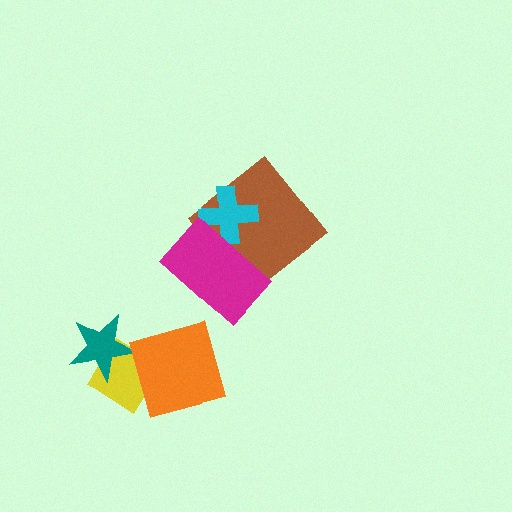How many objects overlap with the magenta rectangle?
2 objects overlap with the magenta rectangle.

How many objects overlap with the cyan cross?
2 objects overlap with the cyan cross.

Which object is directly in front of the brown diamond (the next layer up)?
The cyan cross is directly in front of the brown diamond.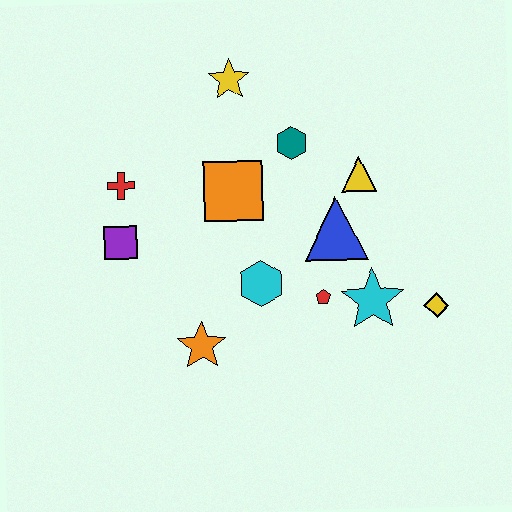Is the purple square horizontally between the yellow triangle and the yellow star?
No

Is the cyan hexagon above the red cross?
No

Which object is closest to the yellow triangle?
The blue triangle is closest to the yellow triangle.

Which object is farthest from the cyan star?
The red cross is farthest from the cyan star.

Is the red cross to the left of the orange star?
Yes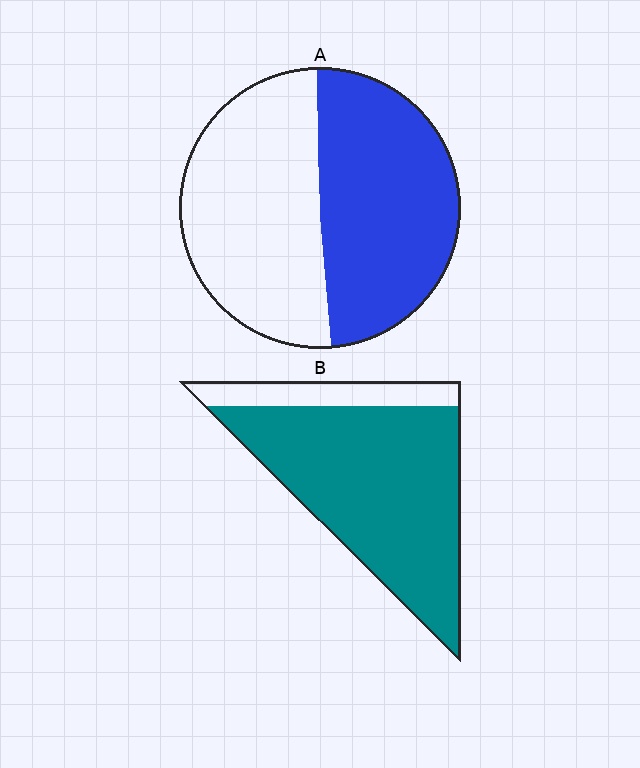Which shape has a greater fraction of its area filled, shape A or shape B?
Shape B.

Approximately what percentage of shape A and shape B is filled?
A is approximately 50% and B is approximately 85%.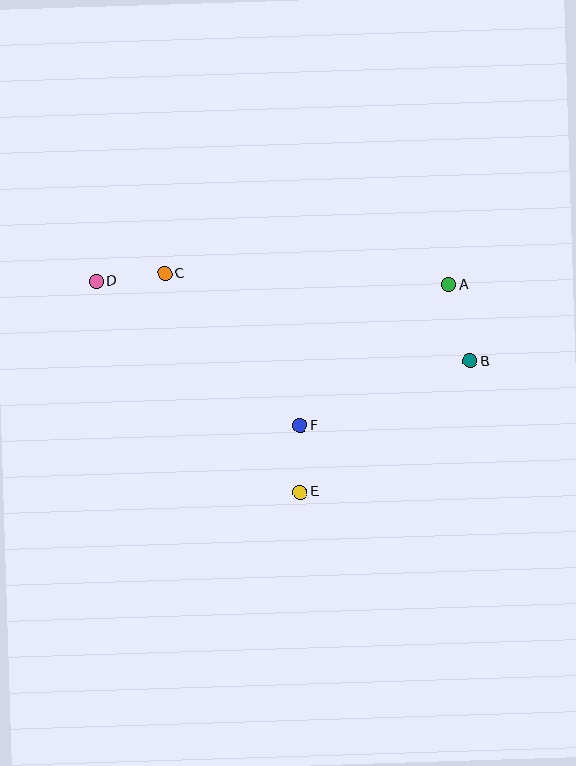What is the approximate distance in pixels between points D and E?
The distance between D and E is approximately 293 pixels.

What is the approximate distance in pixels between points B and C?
The distance between B and C is approximately 318 pixels.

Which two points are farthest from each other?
Points B and D are farthest from each other.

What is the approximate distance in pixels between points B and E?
The distance between B and E is approximately 214 pixels.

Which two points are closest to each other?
Points E and F are closest to each other.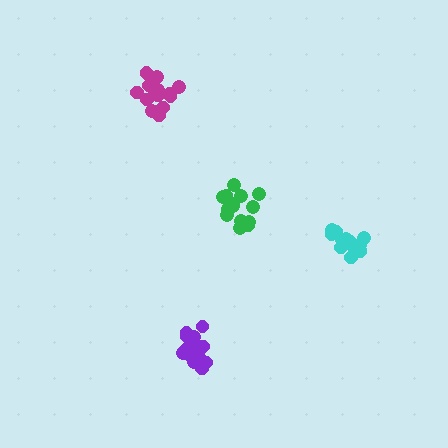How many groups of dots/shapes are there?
There are 4 groups.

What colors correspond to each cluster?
The clusters are colored: magenta, cyan, purple, green.